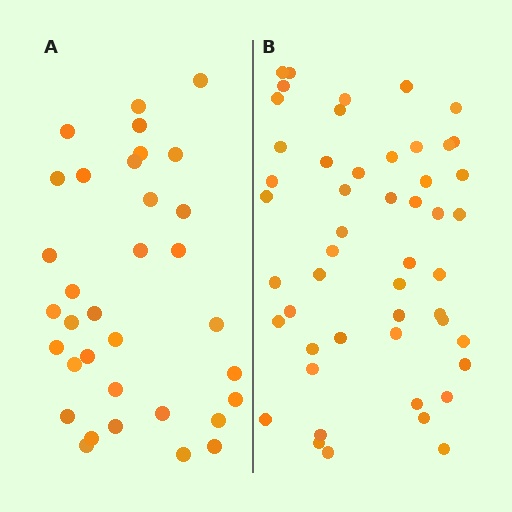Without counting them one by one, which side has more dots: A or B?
Region B (the right region) has more dots.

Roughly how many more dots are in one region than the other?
Region B has approximately 15 more dots than region A.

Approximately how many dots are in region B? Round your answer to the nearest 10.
About 50 dots.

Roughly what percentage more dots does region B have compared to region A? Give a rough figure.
About 45% more.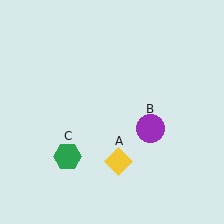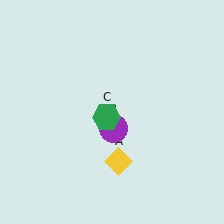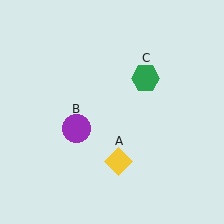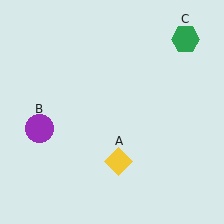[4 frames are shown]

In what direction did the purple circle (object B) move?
The purple circle (object B) moved left.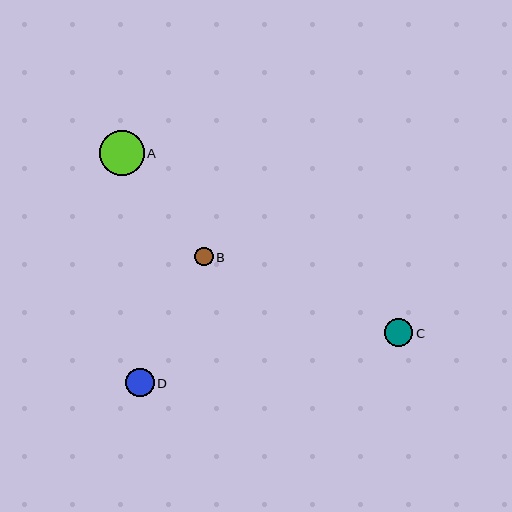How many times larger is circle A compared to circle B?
Circle A is approximately 2.4 times the size of circle B.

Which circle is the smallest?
Circle B is the smallest with a size of approximately 19 pixels.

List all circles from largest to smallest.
From largest to smallest: A, D, C, B.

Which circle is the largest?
Circle A is the largest with a size of approximately 45 pixels.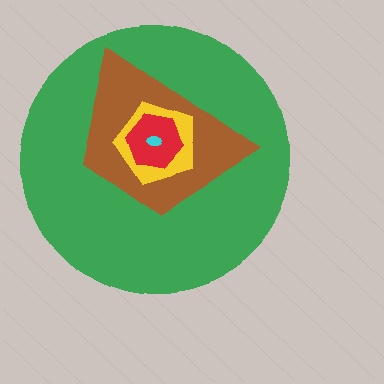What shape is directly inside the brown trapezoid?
The yellow pentagon.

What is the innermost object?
The cyan ellipse.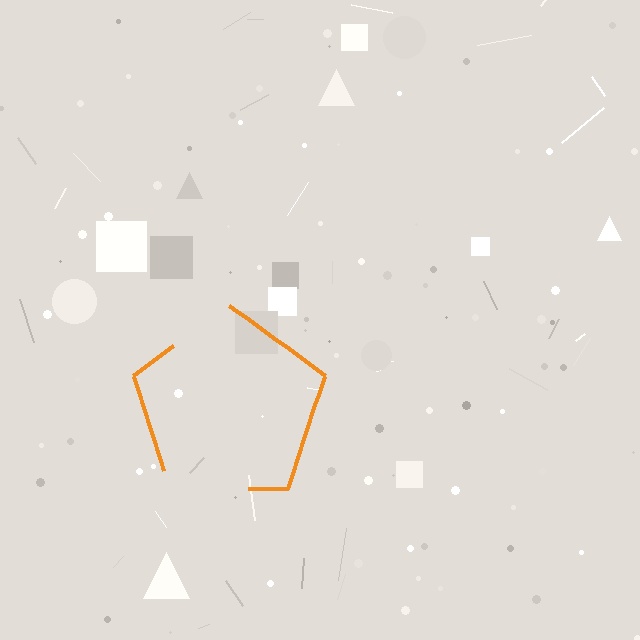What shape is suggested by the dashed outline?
The dashed outline suggests a pentagon.